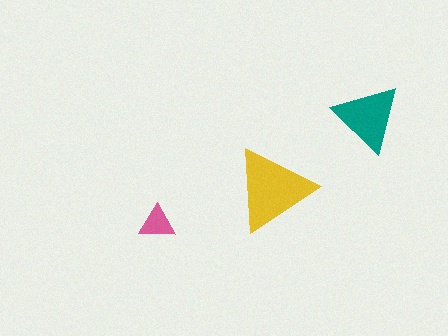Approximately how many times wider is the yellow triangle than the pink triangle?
About 2.5 times wider.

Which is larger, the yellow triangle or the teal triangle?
The yellow one.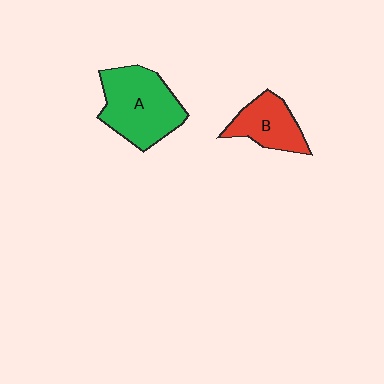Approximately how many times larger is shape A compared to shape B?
Approximately 1.6 times.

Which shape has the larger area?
Shape A (green).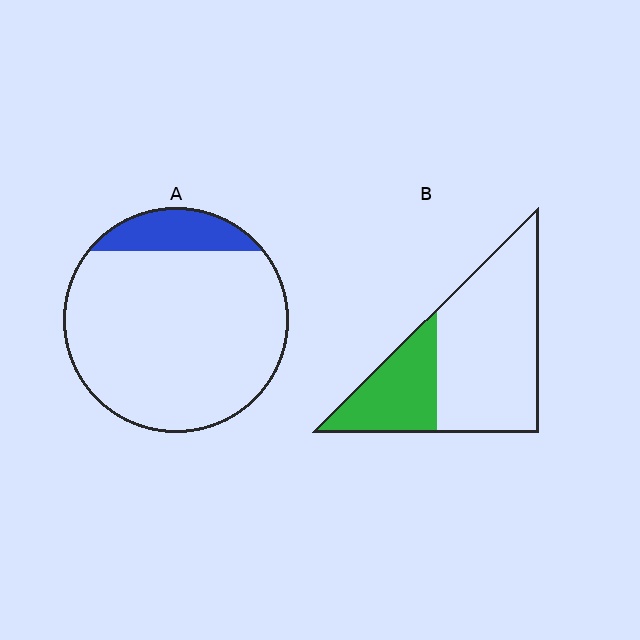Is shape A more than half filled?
No.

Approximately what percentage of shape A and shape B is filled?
A is approximately 15% and B is approximately 30%.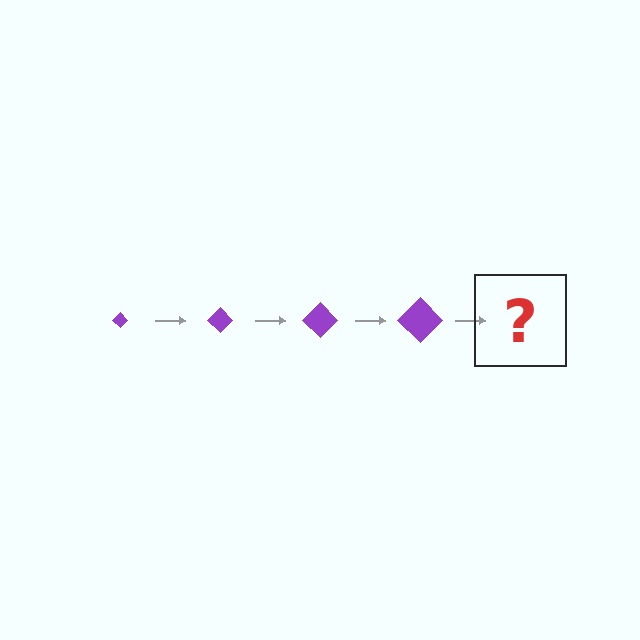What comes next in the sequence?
The next element should be a purple diamond, larger than the previous one.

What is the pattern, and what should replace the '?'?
The pattern is that the diamond gets progressively larger each step. The '?' should be a purple diamond, larger than the previous one.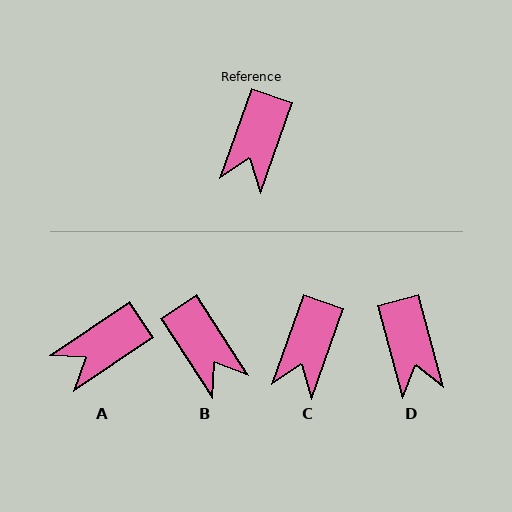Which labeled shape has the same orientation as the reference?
C.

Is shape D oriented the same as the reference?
No, it is off by about 35 degrees.